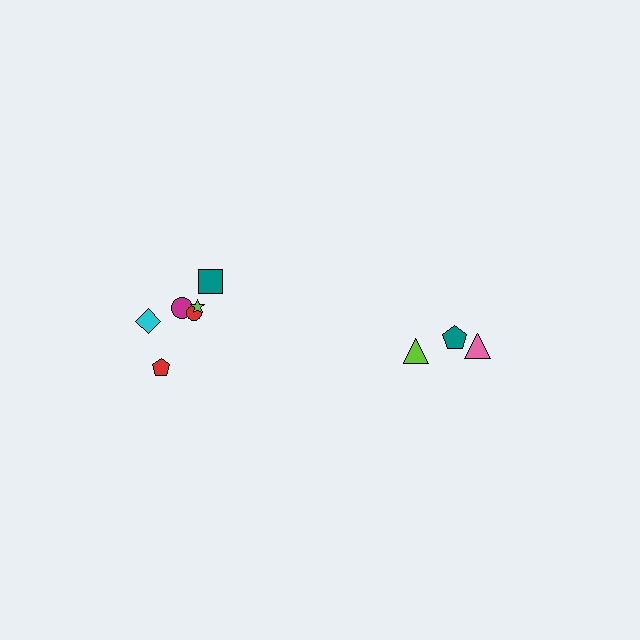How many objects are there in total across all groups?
There are 9 objects.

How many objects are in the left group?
There are 6 objects.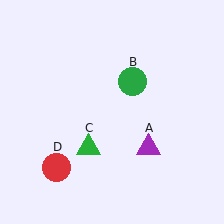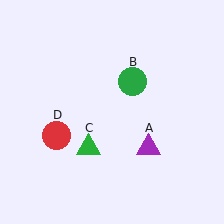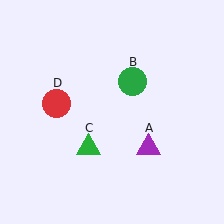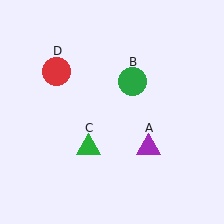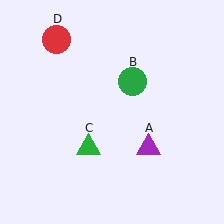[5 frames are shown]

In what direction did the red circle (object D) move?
The red circle (object D) moved up.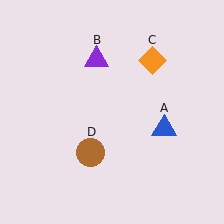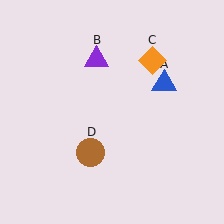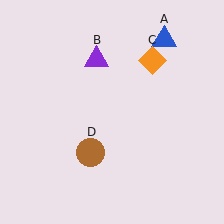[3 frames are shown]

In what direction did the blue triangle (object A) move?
The blue triangle (object A) moved up.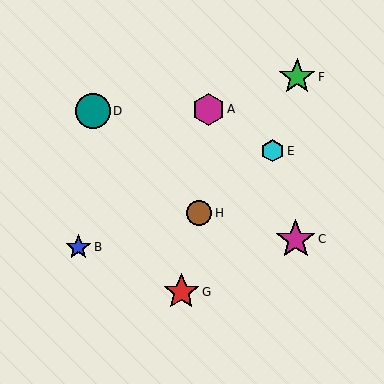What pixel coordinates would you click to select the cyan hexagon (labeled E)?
Click at (273, 151) to select the cyan hexagon E.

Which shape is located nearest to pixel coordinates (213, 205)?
The brown circle (labeled H) at (199, 213) is nearest to that location.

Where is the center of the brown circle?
The center of the brown circle is at (199, 213).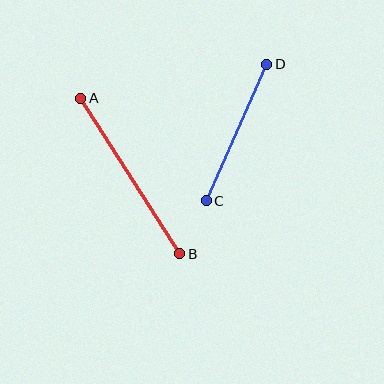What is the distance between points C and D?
The distance is approximately 150 pixels.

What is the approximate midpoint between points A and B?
The midpoint is at approximately (130, 176) pixels.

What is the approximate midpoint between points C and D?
The midpoint is at approximately (237, 132) pixels.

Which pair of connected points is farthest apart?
Points A and B are farthest apart.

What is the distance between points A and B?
The distance is approximately 184 pixels.